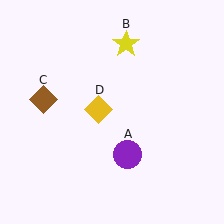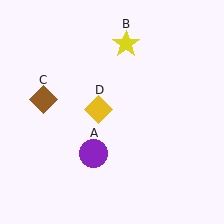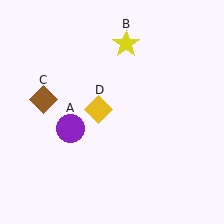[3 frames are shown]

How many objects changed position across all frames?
1 object changed position: purple circle (object A).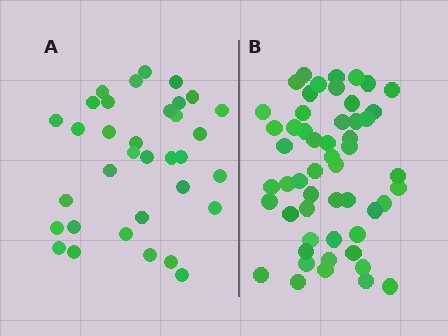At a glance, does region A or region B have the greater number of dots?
Region B (the right region) has more dots.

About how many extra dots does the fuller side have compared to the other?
Region B has approximately 20 more dots than region A.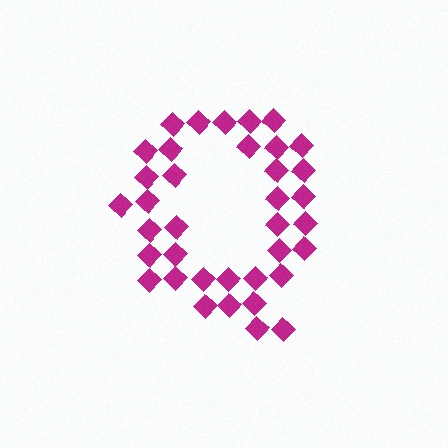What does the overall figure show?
The overall figure shows the letter Q.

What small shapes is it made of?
It is made of small diamonds.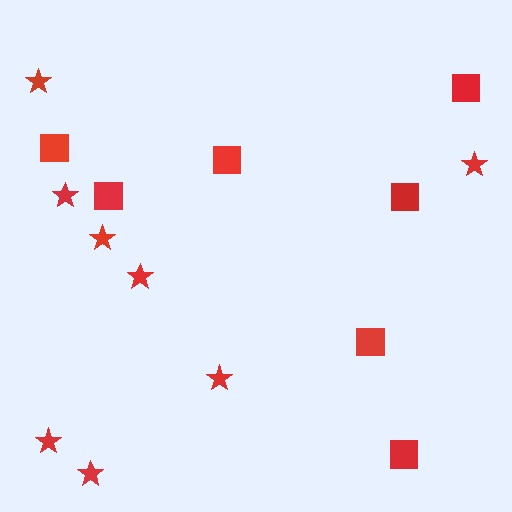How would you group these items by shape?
There are 2 groups: one group of squares (7) and one group of stars (8).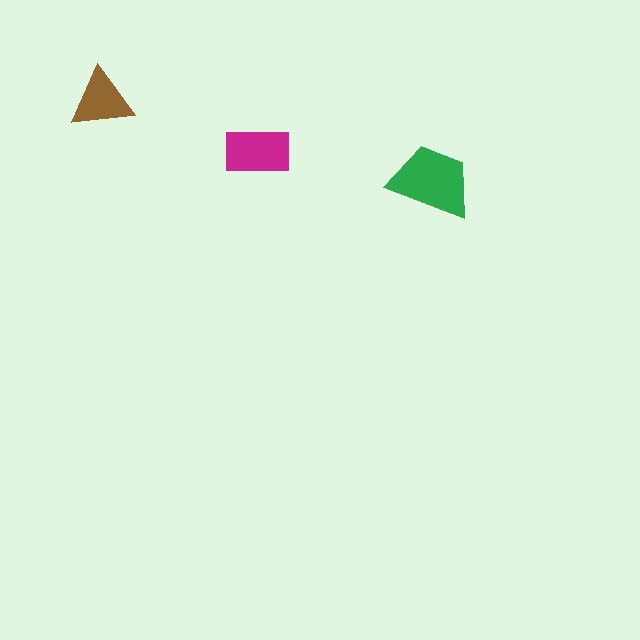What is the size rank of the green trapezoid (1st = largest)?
1st.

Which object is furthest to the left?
The brown triangle is leftmost.